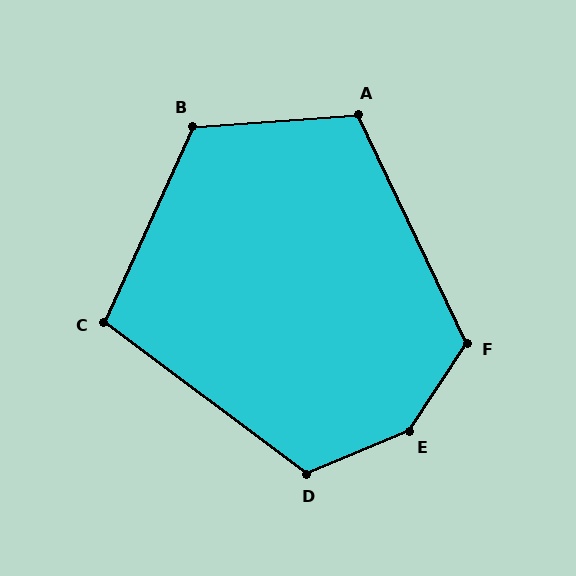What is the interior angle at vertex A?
Approximately 111 degrees (obtuse).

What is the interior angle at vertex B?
Approximately 119 degrees (obtuse).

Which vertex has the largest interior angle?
E, at approximately 146 degrees.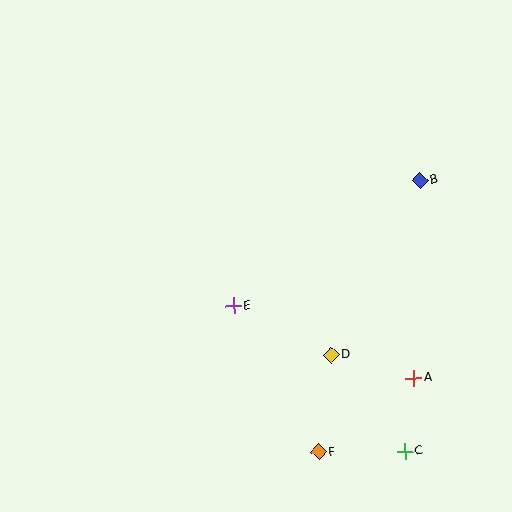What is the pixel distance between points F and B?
The distance between F and B is 290 pixels.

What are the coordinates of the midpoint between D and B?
The midpoint between D and B is at (375, 268).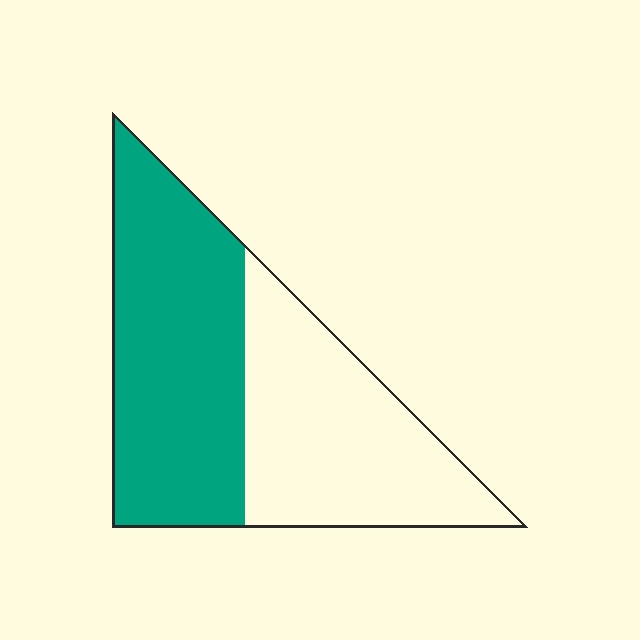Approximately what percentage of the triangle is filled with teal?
Approximately 55%.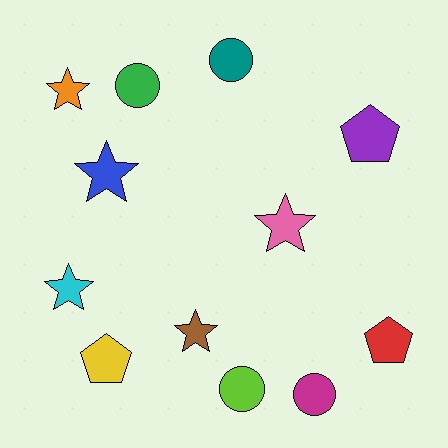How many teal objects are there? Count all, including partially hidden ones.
There is 1 teal object.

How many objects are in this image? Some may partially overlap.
There are 12 objects.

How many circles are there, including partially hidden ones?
There are 4 circles.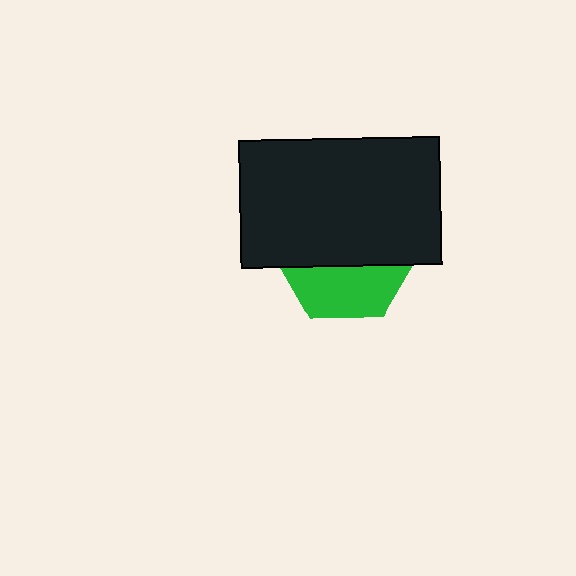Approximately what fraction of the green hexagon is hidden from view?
Roughly 62% of the green hexagon is hidden behind the black rectangle.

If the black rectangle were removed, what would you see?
You would see the complete green hexagon.